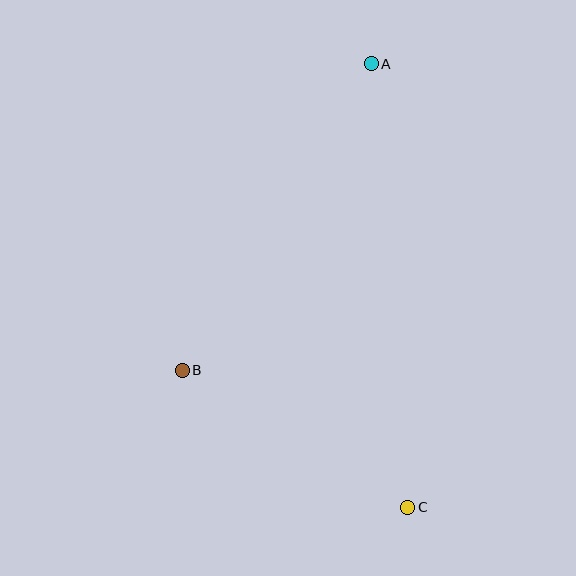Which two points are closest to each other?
Points B and C are closest to each other.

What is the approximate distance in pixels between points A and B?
The distance between A and B is approximately 360 pixels.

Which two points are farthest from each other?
Points A and C are farthest from each other.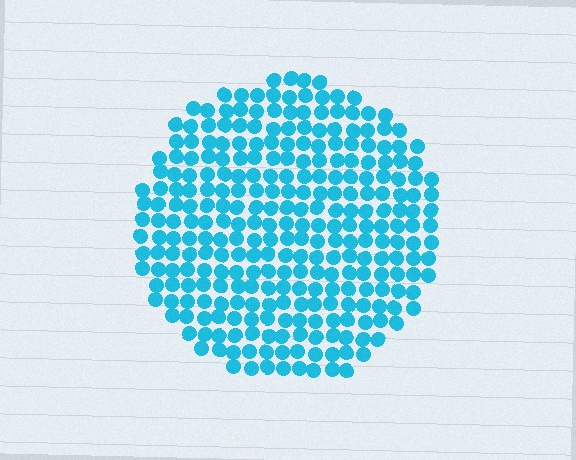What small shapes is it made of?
It is made of small circles.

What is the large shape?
The large shape is a circle.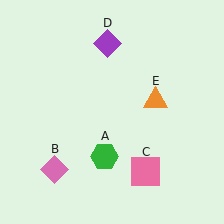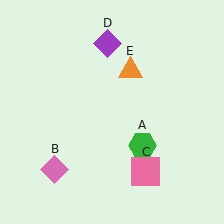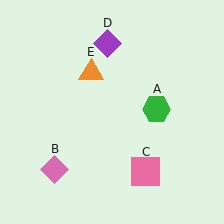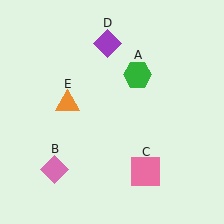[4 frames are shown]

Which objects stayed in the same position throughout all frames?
Pink diamond (object B) and pink square (object C) and purple diamond (object D) remained stationary.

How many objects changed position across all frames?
2 objects changed position: green hexagon (object A), orange triangle (object E).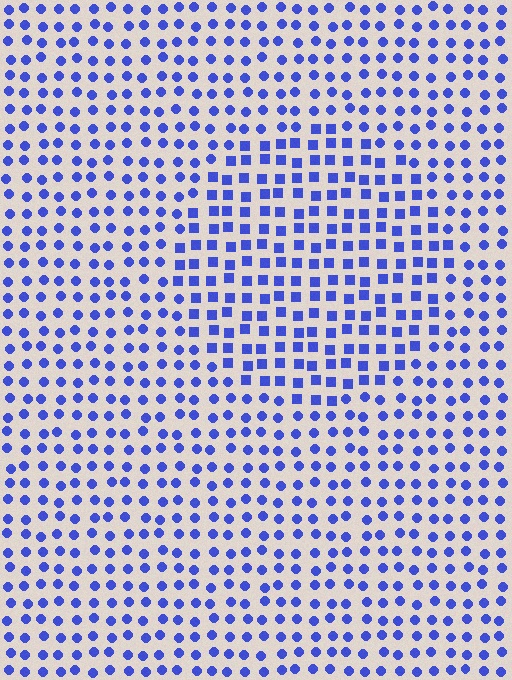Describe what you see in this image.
The image is filled with small blue elements arranged in a uniform grid. A circle-shaped region contains squares, while the surrounding area contains circles. The boundary is defined purely by the change in element shape.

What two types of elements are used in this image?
The image uses squares inside the circle region and circles outside it.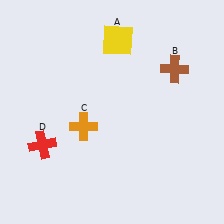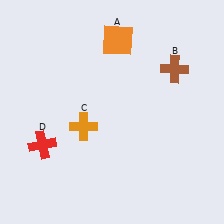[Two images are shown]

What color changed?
The square (A) changed from yellow in Image 1 to orange in Image 2.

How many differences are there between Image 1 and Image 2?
There is 1 difference between the two images.